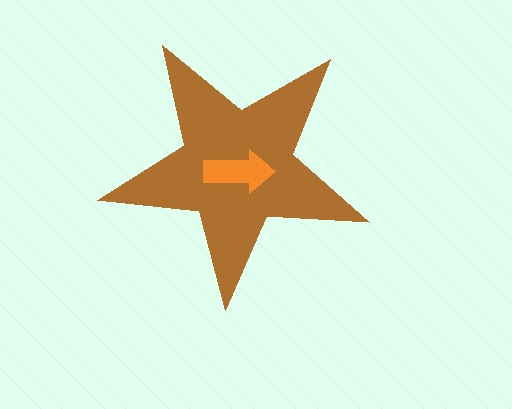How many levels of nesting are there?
2.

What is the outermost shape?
The brown star.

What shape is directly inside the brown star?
The orange arrow.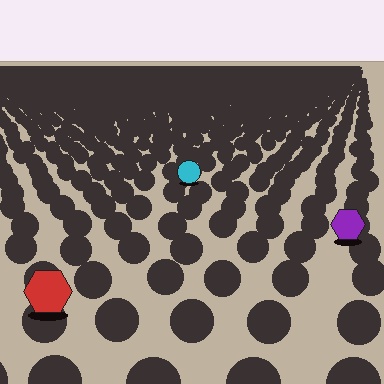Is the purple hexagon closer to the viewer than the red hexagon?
No. The red hexagon is closer — you can tell from the texture gradient: the ground texture is coarser near it.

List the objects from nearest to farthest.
From nearest to farthest: the red hexagon, the purple hexagon, the cyan circle.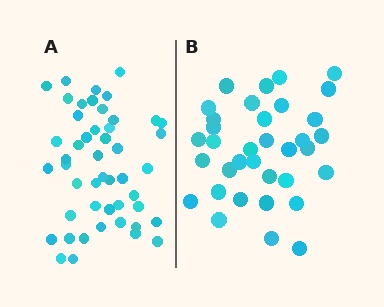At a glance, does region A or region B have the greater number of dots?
Region A (the left region) has more dots.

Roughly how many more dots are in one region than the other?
Region A has approximately 15 more dots than region B.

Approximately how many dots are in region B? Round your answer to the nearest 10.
About 40 dots. (The exact count is 35, which rounds to 40.)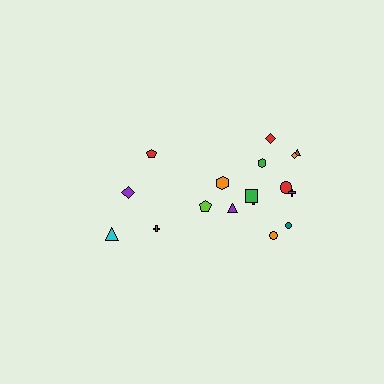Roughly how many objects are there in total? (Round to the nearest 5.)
Roughly 15 objects in total.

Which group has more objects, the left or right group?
The right group.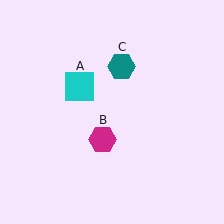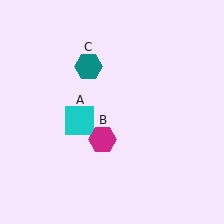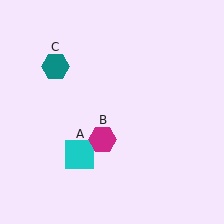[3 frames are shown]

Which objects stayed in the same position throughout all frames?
Magenta hexagon (object B) remained stationary.